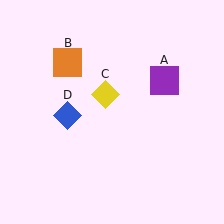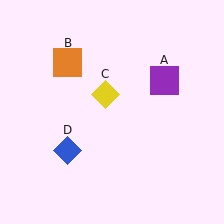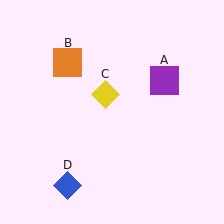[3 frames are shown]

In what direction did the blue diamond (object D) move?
The blue diamond (object D) moved down.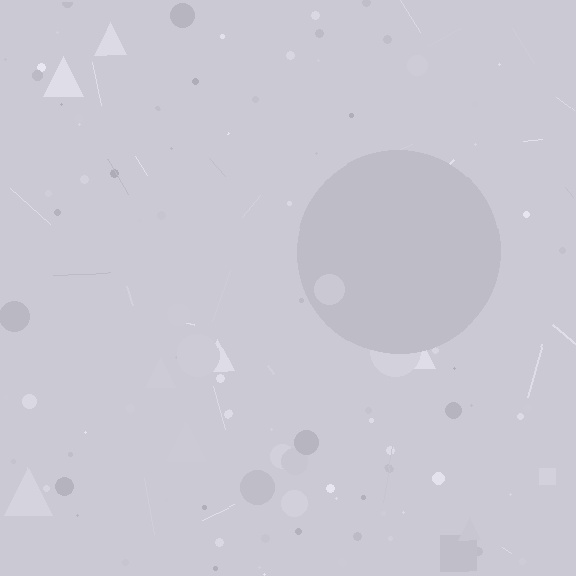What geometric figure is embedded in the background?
A circle is embedded in the background.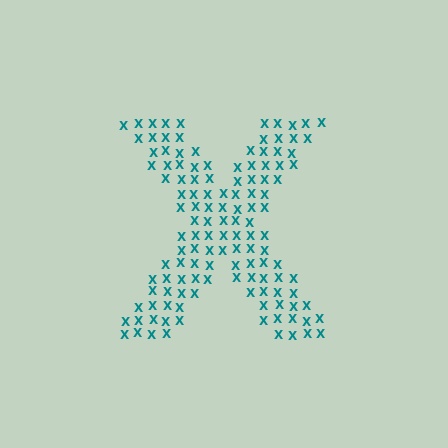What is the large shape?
The large shape is the letter X.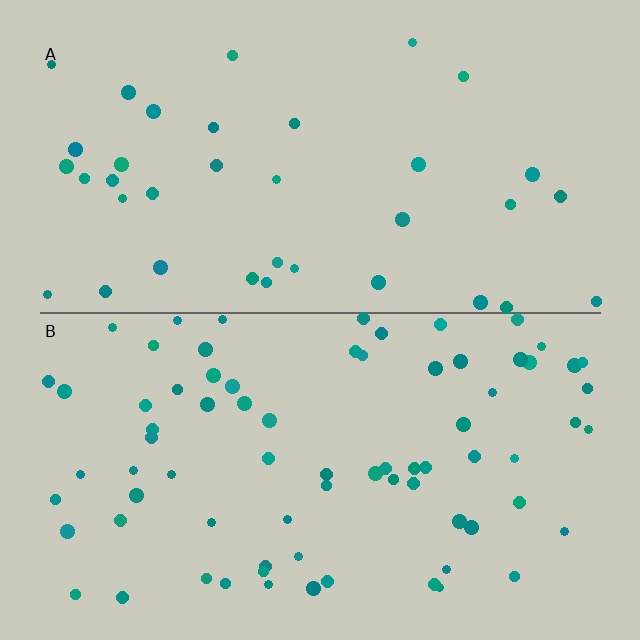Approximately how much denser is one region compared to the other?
Approximately 2.1× — region B over region A.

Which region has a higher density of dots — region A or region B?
B (the bottom).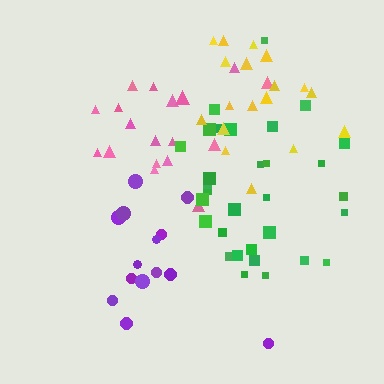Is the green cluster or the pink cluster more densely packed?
Green.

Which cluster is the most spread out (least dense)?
Purple.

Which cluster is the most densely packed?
Yellow.